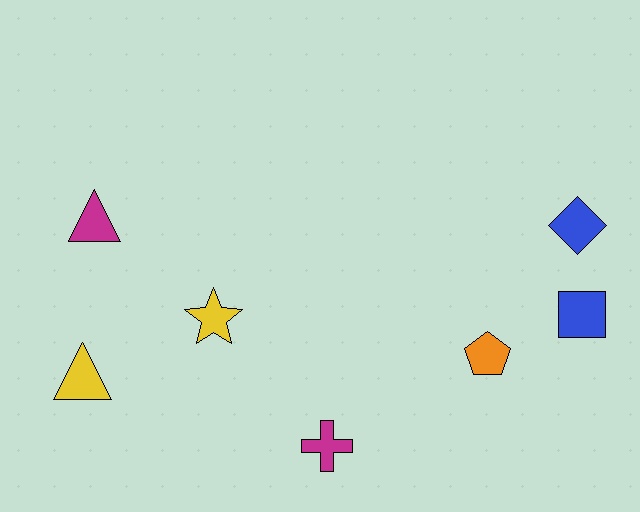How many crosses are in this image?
There is 1 cross.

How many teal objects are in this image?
There are no teal objects.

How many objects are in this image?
There are 7 objects.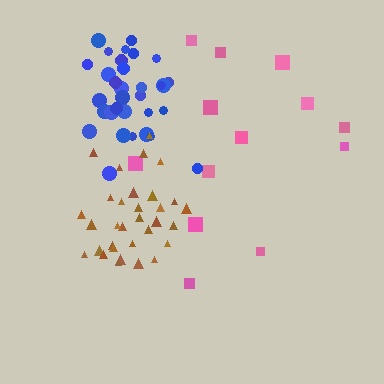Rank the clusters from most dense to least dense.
blue, brown, pink.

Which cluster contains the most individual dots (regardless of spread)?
Blue (32).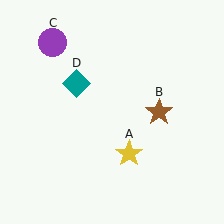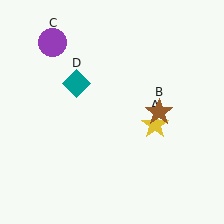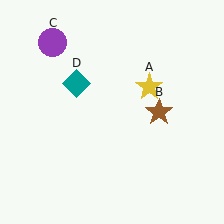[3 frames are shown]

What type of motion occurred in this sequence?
The yellow star (object A) rotated counterclockwise around the center of the scene.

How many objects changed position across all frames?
1 object changed position: yellow star (object A).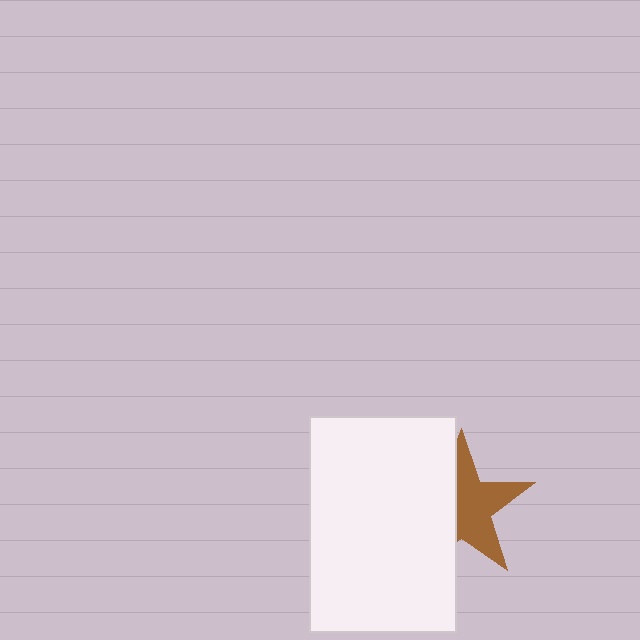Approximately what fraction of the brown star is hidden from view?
Roughly 45% of the brown star is hidden behind the white rectangle.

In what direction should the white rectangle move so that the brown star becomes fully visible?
The white rectangle should move left. That is the shortest direction to clear the overlap and leave the brown star fully visible.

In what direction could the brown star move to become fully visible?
The brown star could move right. That would shift it out from behind the white rectangle entirely.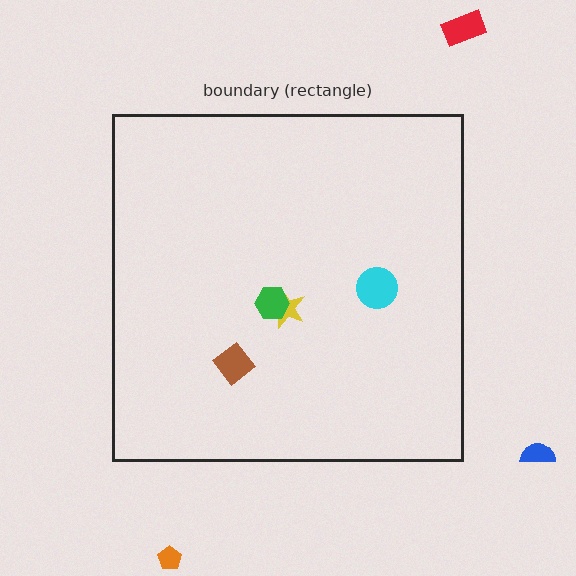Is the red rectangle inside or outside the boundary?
Outside.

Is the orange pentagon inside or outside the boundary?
Outside.